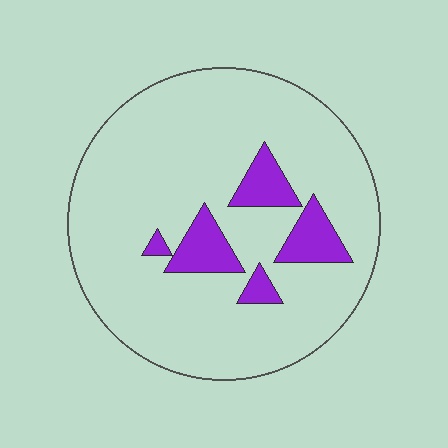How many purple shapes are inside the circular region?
5.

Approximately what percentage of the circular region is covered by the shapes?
Approximately 15%.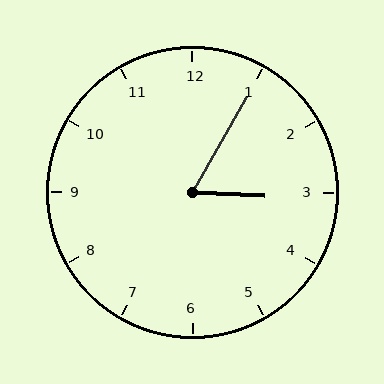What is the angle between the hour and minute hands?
Approximately 62 degrees.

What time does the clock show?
3:05.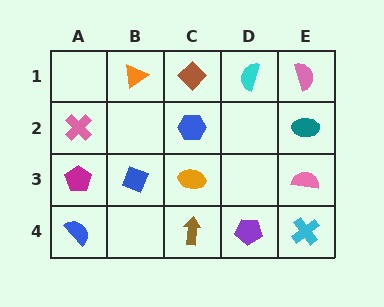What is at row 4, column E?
A cyan cross.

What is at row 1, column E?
A pink semicircle.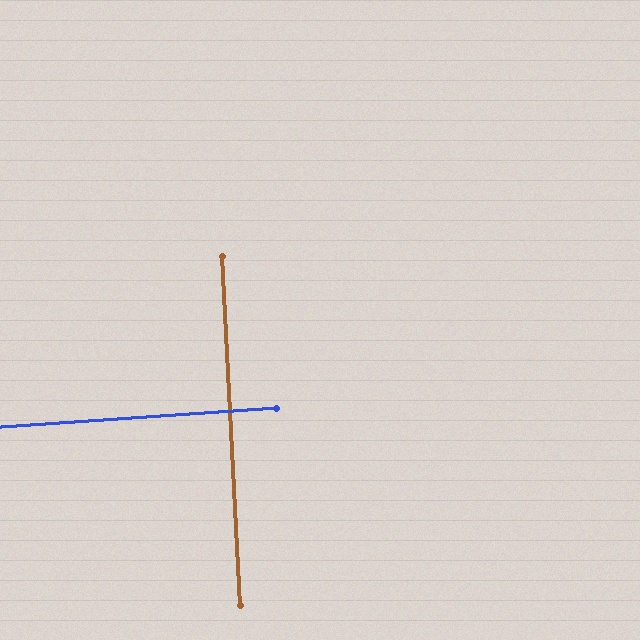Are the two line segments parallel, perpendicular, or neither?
Perpendicular — they meet at approximately 89°.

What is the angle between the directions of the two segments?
Approximately 89 degrees.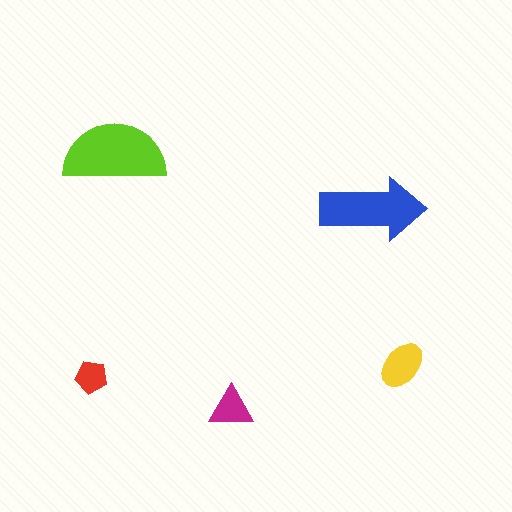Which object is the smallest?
The red pentagon.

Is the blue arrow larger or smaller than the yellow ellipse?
Larger.